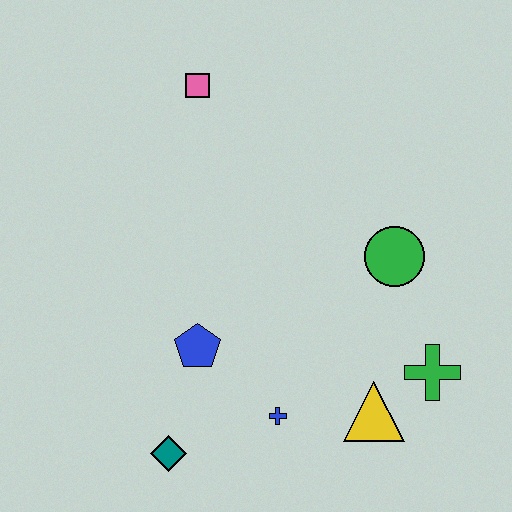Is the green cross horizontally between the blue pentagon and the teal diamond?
No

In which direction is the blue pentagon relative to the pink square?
The blue pentagon is below the pink square.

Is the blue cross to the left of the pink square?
No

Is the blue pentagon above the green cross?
Yes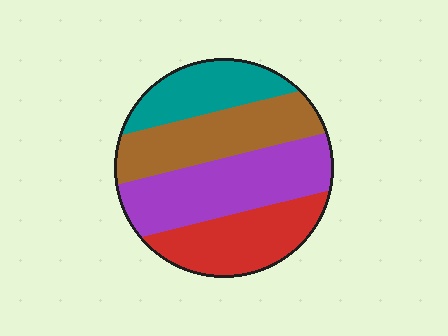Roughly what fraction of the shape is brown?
Brown covers 26% of the shape.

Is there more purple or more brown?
Purple.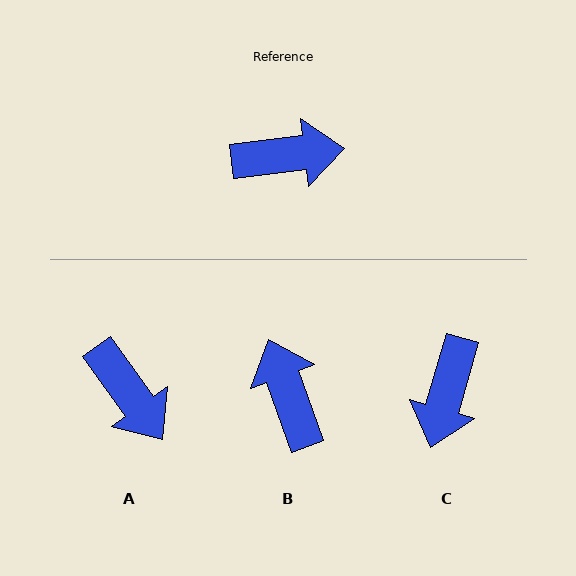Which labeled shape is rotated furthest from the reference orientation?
C, about 113 degrees away.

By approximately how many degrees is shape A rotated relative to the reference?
Approximately 62 degrees clockwise.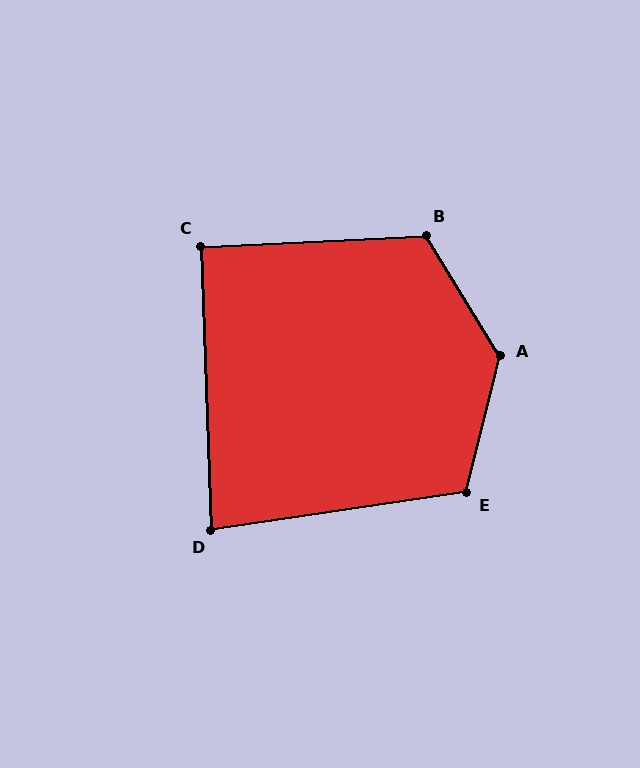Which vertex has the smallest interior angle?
D, at approximately 84 degrees.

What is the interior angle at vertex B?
Approximately 119 degrees (obtuse).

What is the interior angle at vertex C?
Approximately 91 degrees (approximately right).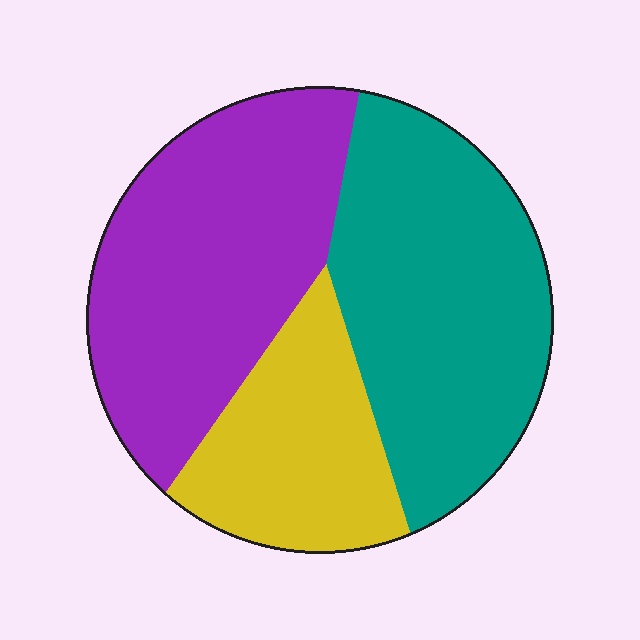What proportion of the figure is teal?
Teal covers roughly 40% of the figure.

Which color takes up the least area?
Yellow, at roughly 20%.